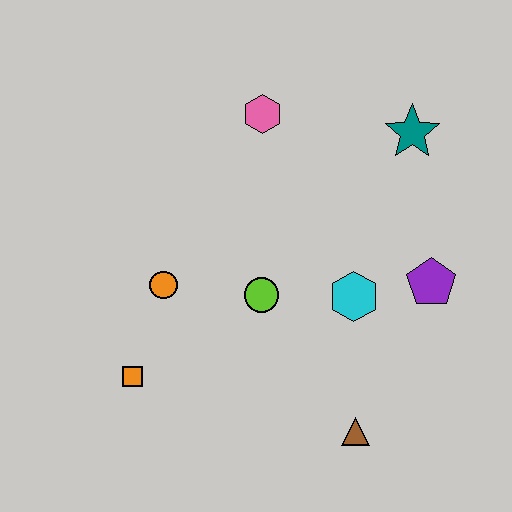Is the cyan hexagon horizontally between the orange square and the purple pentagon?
Yes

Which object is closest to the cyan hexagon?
The purple pentagon is closest to the cyan hexagon.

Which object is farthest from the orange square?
The teal star is farthest from the orange square.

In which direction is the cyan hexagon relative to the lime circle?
The cyan hexagon is to the right of the lime circle.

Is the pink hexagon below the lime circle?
No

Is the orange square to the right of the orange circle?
No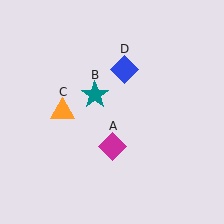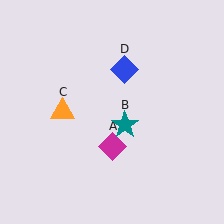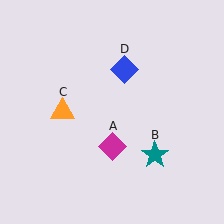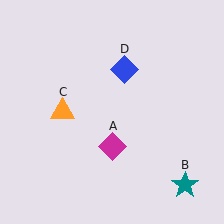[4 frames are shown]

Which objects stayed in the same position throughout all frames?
Magenta diamond (object A) and orange triangle (object C) and blue diamond (object D) remained stationary.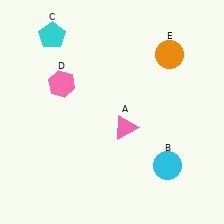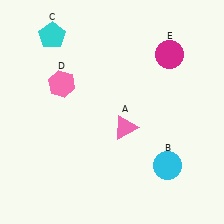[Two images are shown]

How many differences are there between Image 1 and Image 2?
There is 1 difference between the two images.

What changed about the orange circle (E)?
In Image 1, E is orange. In Image 2, it changed to magenta.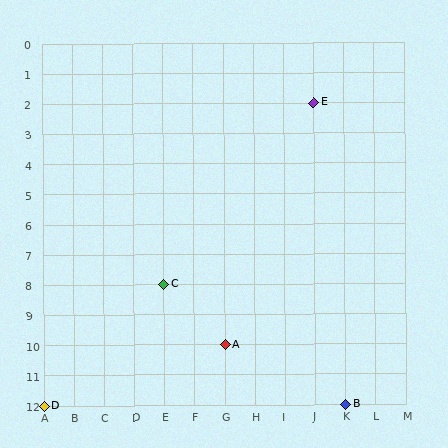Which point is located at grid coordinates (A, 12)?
Point D is at (A, 12).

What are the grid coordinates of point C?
Point C is at grid coordinates (E, 8).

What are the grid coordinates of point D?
Point D is at grid coordinates (A, 12).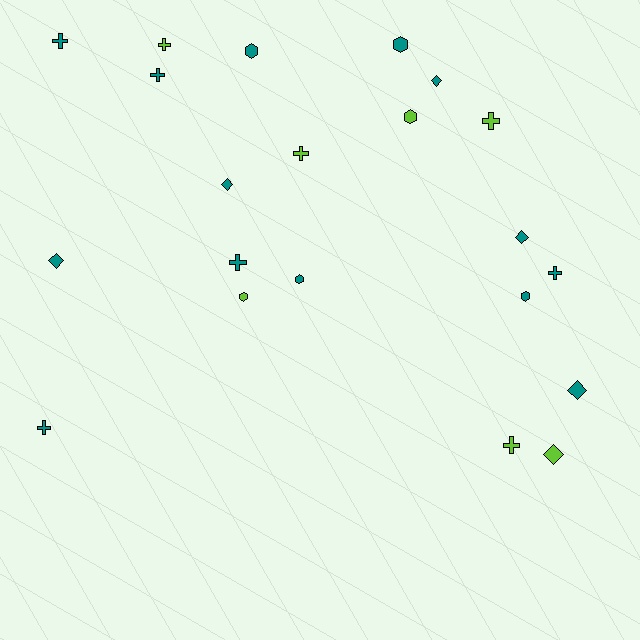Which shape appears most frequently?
Cross, with 9 objects.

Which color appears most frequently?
Teal, with 14 objects.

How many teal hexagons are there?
There are 4 teal hexagons.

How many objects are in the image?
There are 21 objects.